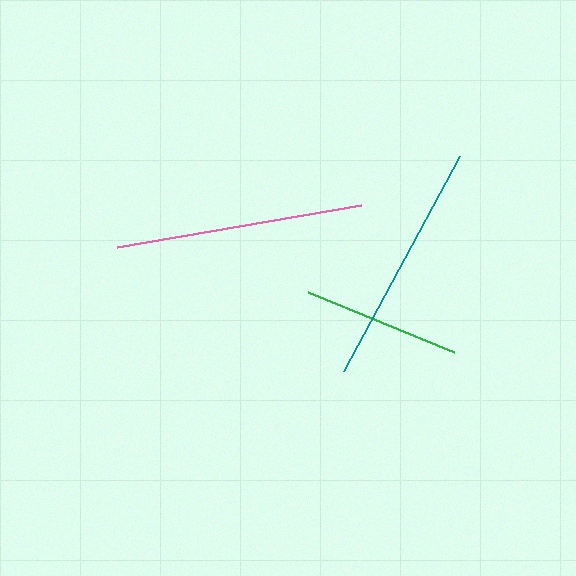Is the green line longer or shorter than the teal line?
The teal line is longer than the green line.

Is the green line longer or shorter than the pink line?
The pink line is longer than the green line.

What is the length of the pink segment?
The pink segment is approximately 248 pixels long.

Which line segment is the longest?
The pink line is the longest at approximately 248 pixels.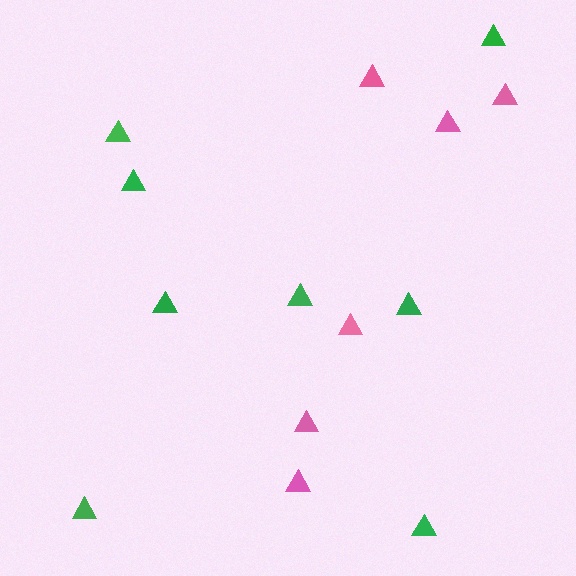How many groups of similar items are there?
There are 2 groups: one group of green triangles (8) and one group of pink triangles (6).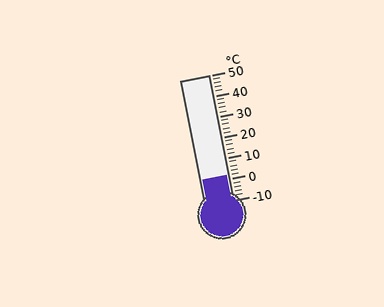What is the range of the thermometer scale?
The thermometer scale ranges from -10°C to 50°C.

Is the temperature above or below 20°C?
The temperature is below 20°C.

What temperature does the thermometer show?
The thermometer shows approximately 2°C.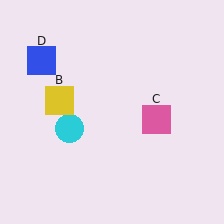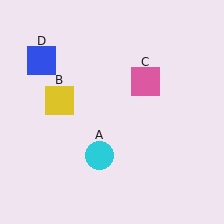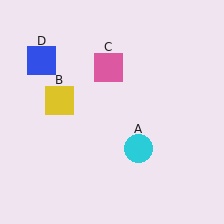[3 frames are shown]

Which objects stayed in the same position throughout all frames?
Yellow square (object B) and blue square (object D) remained stationary.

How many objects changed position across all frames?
2 objects changed position: cyan circle (object A), pink square (object C).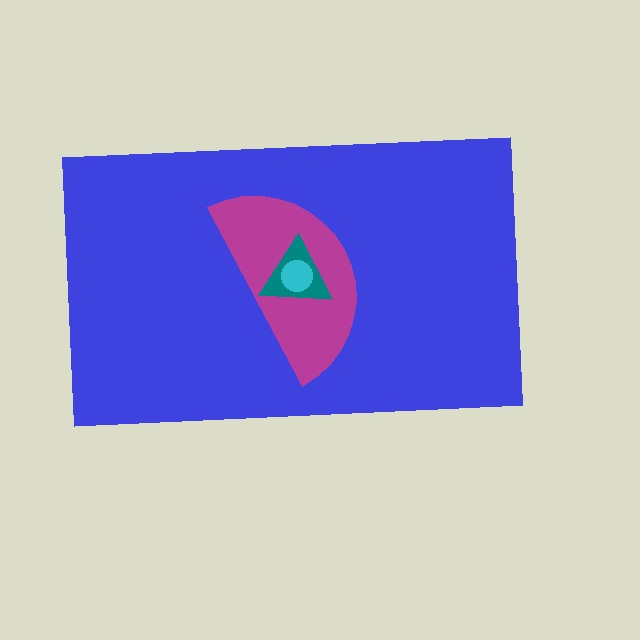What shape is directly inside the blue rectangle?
The magenta semicircle.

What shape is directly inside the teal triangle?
The cyan circle.